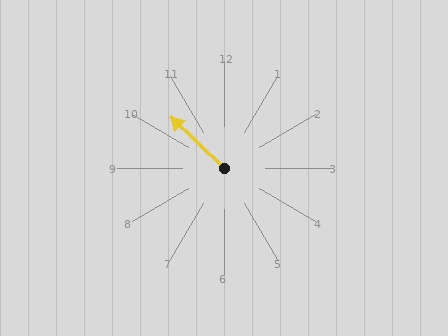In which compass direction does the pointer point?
Northwest.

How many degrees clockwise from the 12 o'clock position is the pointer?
Approximately 314 degrees.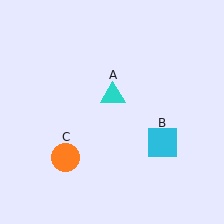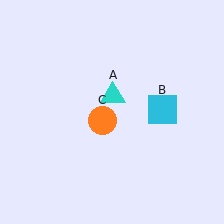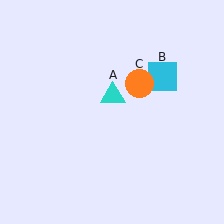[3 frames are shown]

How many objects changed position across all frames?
2 objects changed position: cyan square (object B), orange circle (object C).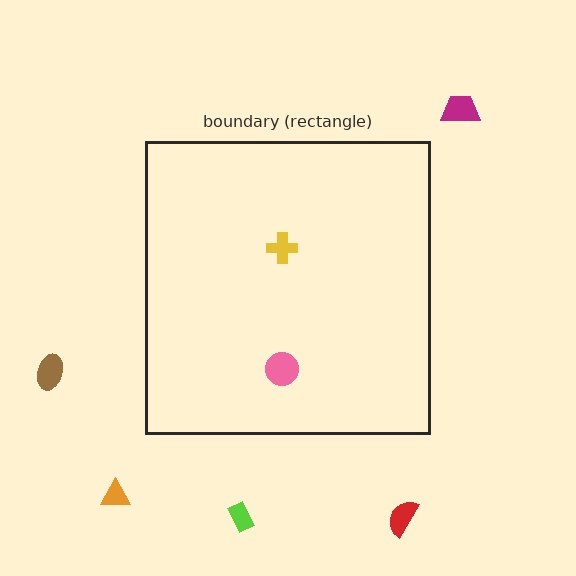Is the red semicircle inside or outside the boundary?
Outside.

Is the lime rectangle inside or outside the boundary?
Outside.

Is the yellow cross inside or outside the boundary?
Inside.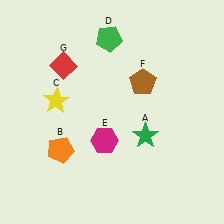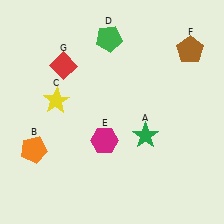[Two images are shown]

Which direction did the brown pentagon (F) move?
The brown pentagon (F) moved right.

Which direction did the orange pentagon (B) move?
The orange pentagon (B) moved left.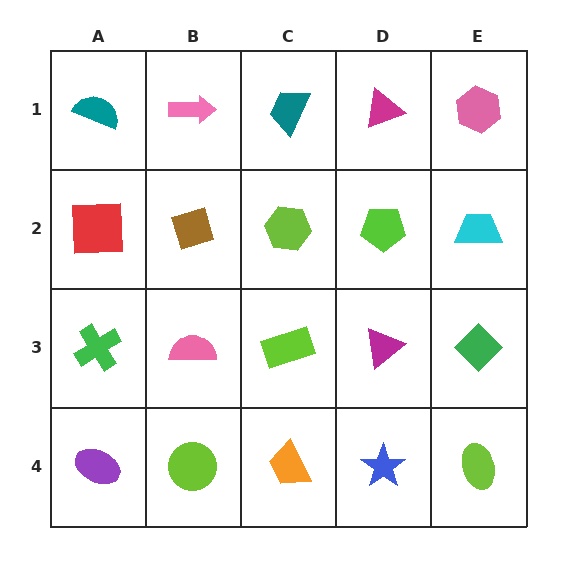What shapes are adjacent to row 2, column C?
A teal trapezoid (row 1, column C), a lime rectangle (row 3, column C), a brown diamond (row 2, column B), a lime pentagon (row 2, column D).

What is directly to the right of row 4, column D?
A lime ellipse.